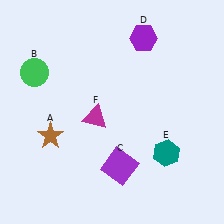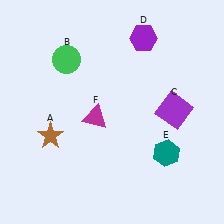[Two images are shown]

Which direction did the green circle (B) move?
The green circle (B) moved right.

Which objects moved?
The objects that moved are: the green circle (B), the purple square (C).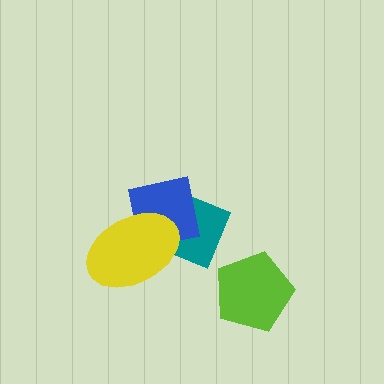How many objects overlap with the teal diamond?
2 objects overlap with the teal diamond.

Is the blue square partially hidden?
Yes, it is partially covered by another shape.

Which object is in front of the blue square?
The yellow ellipse is in front of the blue square.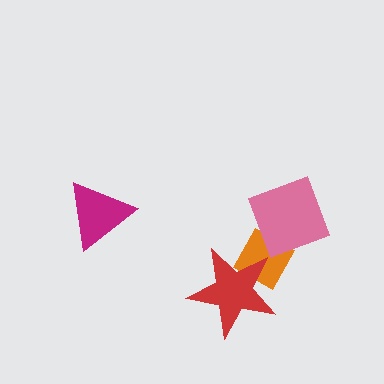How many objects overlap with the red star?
1 object overlaps with the red star.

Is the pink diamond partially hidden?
No, no other shape covers it.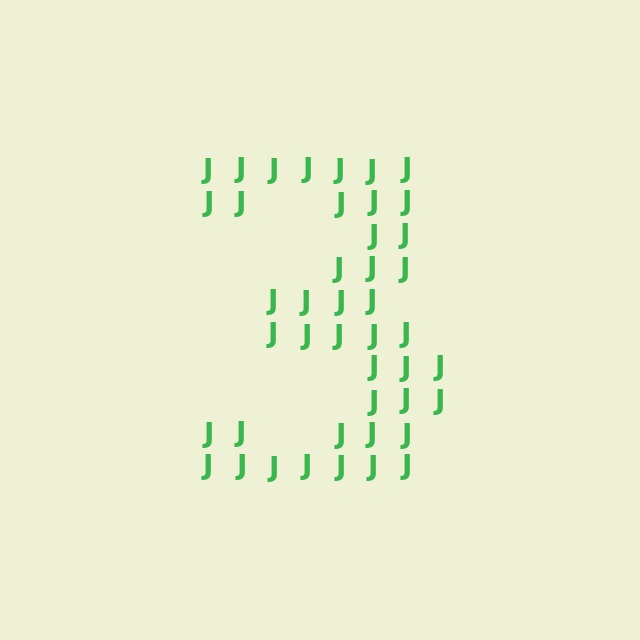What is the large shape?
The large shape is the digit 3.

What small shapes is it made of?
It is made of small letter J's.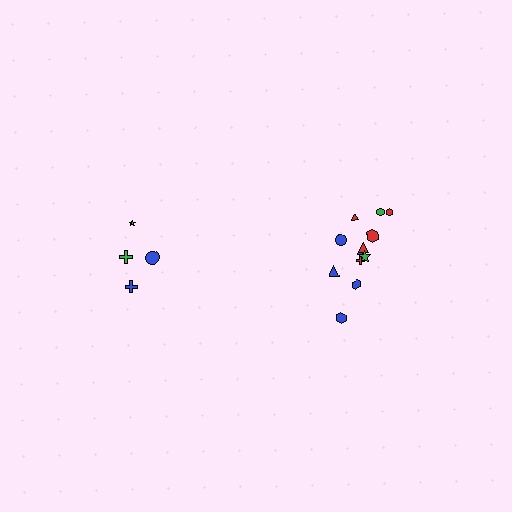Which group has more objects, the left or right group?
The right group.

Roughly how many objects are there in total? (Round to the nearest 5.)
Roughly 15 objects in total.